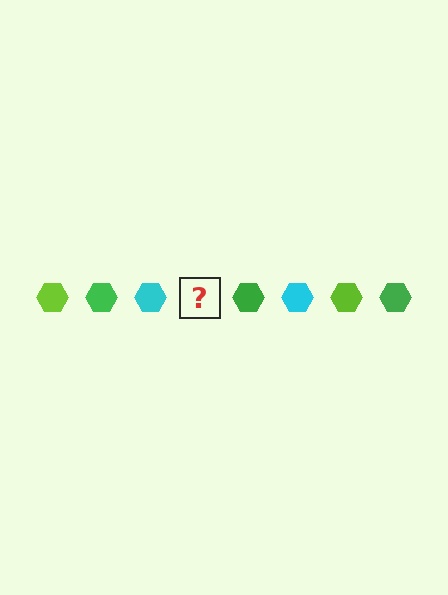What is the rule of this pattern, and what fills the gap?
The rule is that the pattern cycles through lime, green, cyan hexagons. The gap should be filled with a lime hexagon.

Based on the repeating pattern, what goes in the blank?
The blank should be a lime hexagon.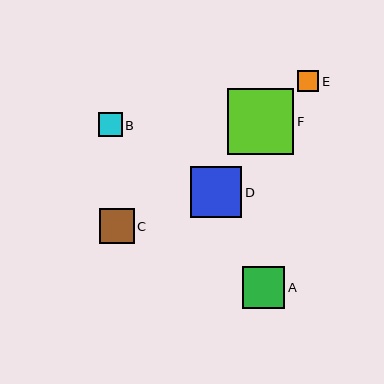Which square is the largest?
Square F is the largest with a size of approximately 66 pixels.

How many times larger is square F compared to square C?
Square F is approximately 1.9 times the size of square C.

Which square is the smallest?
Square E is the smallest with a size of approximately 21 pixels.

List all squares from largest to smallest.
From largest to smallest: F, D, A, C, B, E.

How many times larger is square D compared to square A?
Square D is approximately 1.2 times the size of square A.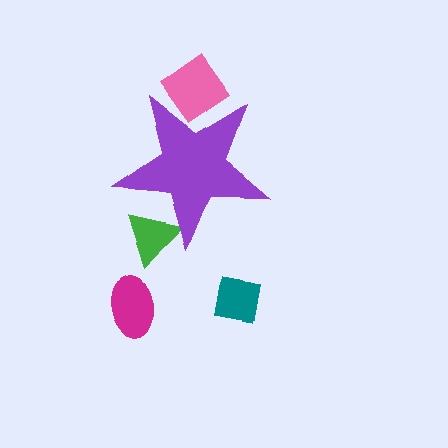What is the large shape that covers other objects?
A purple star.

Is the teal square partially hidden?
No, the teal square is fully visible.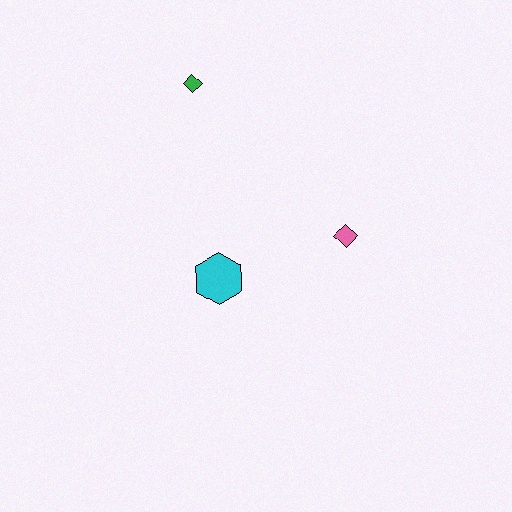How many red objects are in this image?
There are no red objects.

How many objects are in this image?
There are 3 objects.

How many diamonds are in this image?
There are 2 diamonds.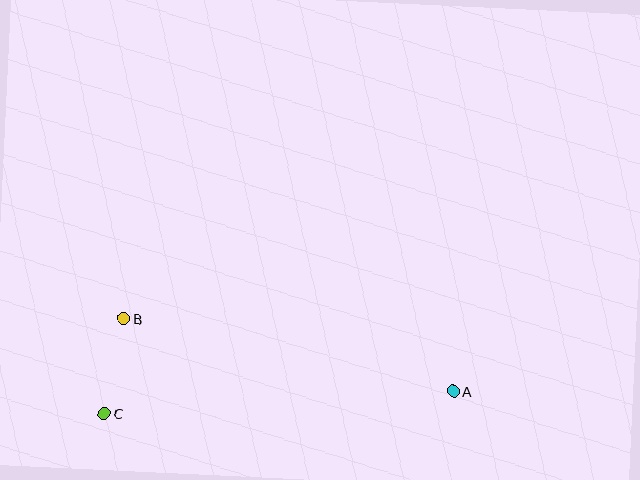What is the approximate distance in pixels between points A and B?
The distance between A and B is approximately 338 pixels.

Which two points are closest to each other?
Points B and C are closest to each other.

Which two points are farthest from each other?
Points A and C are farthest from each other.